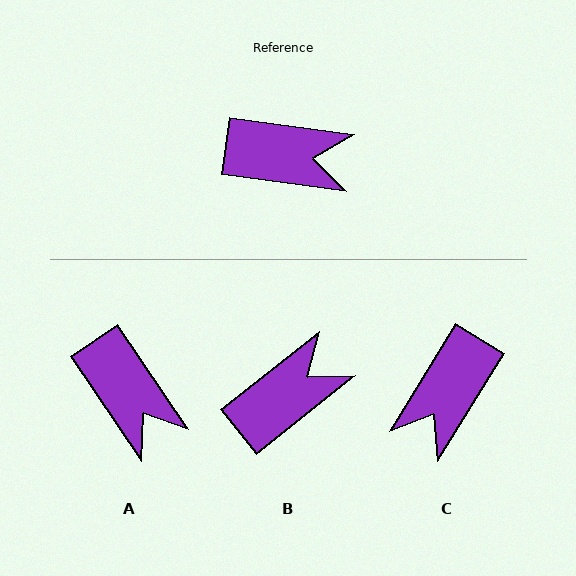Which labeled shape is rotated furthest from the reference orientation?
C, about 114 degrees away.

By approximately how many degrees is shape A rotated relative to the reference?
Approximately 48 degrees clockwise.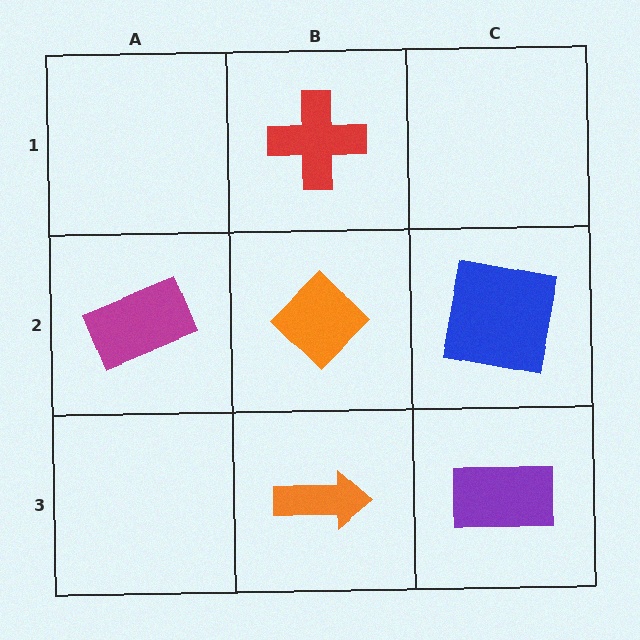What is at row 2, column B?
An orange diamond.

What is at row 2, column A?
A magenta rectangle.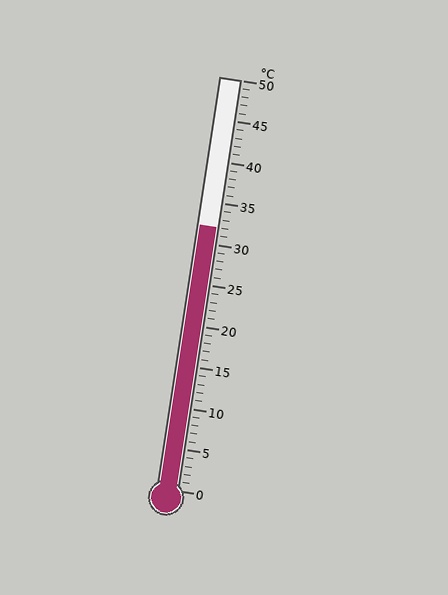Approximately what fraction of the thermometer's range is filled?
The thermometer is filled to approximately 65% of its range.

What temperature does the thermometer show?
The thermometer shows approximately 32°C.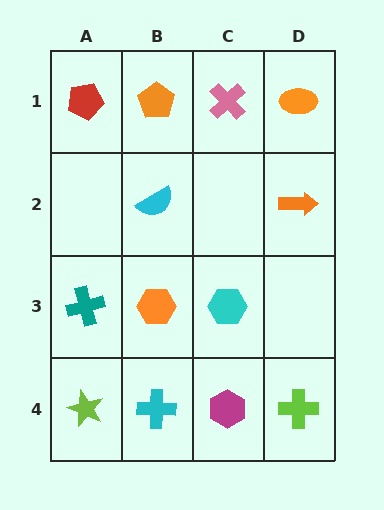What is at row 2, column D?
An orange arrow.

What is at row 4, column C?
A magenta hexagon.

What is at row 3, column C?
A cyan hexagon.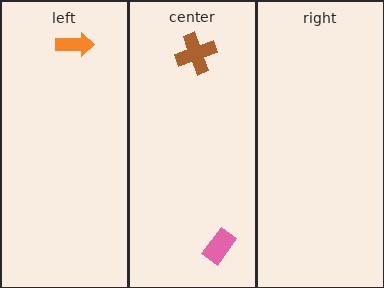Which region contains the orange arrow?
The left region.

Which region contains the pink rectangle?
The center region.